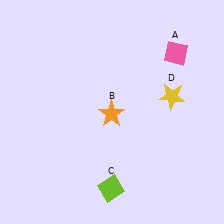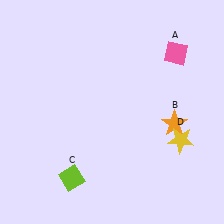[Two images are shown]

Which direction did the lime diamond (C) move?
The lime diamond (C) moved left.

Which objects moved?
The objects that moved are: the orange star (B), the lime diamond (C), the yellow star (D).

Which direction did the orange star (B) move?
The orange star (B) moved right.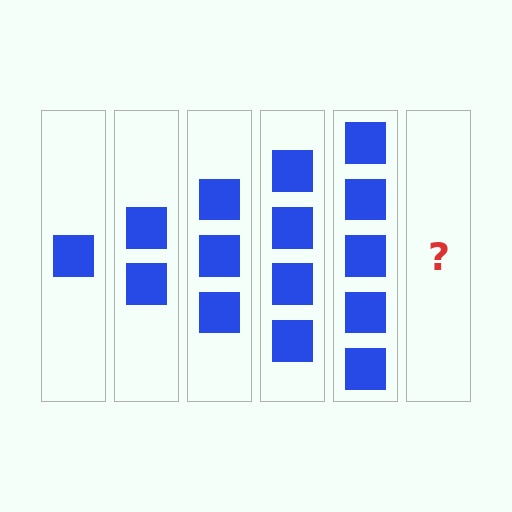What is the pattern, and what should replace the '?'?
The pattern is that each step adds one more square. The '?' should be 6 squares.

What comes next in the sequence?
The next element should be 6 squares.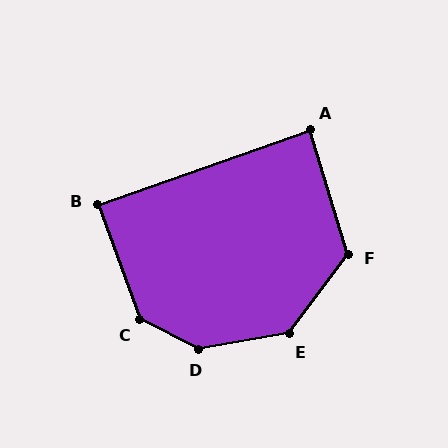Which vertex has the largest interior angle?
D, at approximately 144 degrees.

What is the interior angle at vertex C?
Approximately 136 degrees (obtuse).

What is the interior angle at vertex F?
Approximately 127 degrees (obtuse).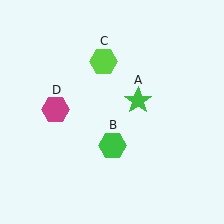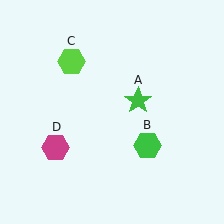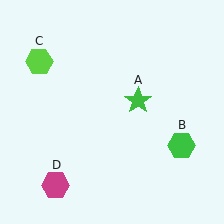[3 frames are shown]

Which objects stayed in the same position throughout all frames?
Green star (object A) remained stationary.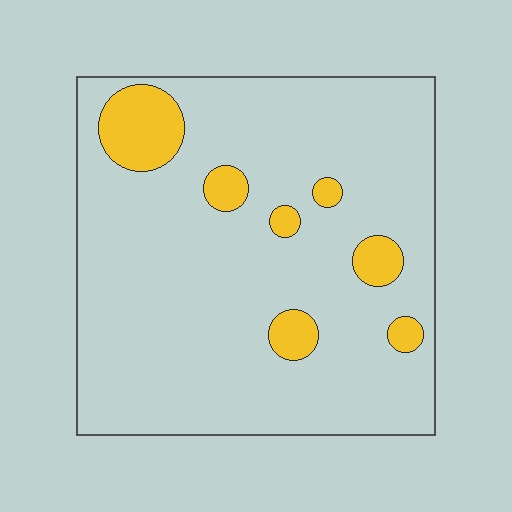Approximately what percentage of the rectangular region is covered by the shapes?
Approximately 10%.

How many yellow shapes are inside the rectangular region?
7.